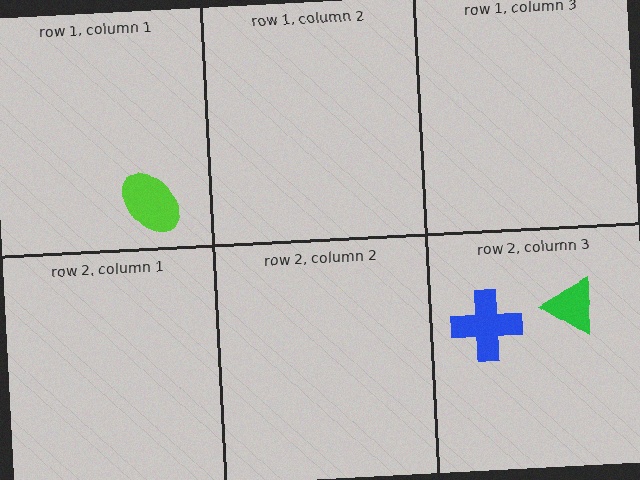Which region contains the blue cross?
The row 2, column 3 region.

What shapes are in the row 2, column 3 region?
The green triangle, the blue cross.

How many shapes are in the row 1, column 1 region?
1.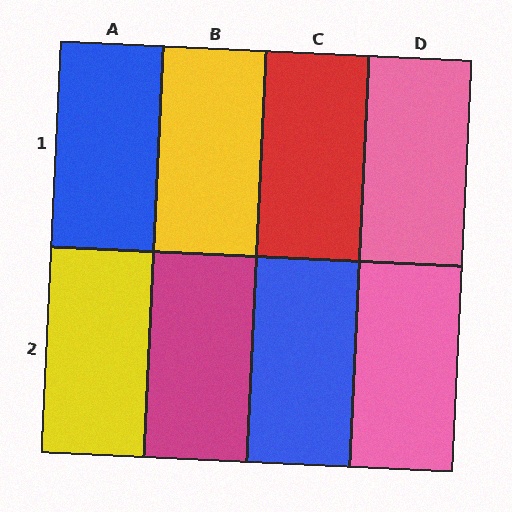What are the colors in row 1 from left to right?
Blue, yellow, red, pink.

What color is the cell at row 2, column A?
Yellow.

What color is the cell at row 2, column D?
Pink.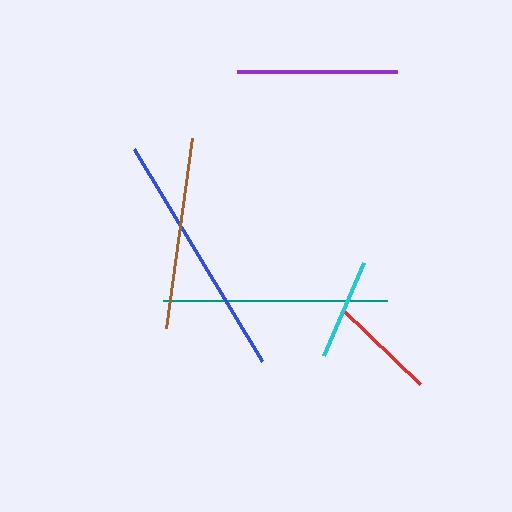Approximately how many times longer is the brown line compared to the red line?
The brown line is approximately 1.8 times the length of the red line.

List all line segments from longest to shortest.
From longest to shortest: blue, teal, brown, purple, red, cyan.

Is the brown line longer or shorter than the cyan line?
The brown line is longer than the cyan line.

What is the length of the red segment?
The red segment is approximately 108 pixels long.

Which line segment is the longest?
The blue line is the longest at approximately 247 pixels.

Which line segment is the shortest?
The cyan line is the shortest at approximately 101 pixels.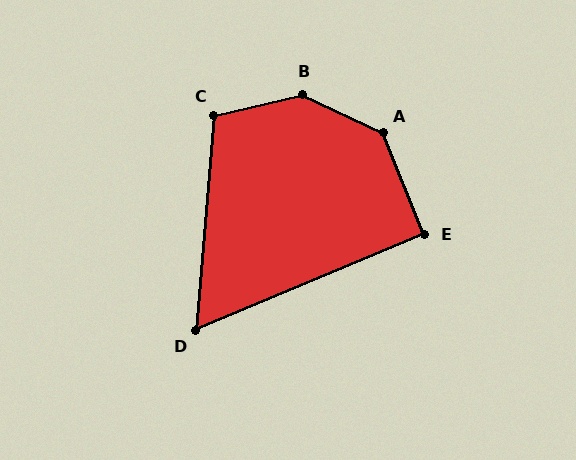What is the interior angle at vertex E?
Approximately 91 degrees (approximately right).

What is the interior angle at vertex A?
Approximately 137 degrees (obtuse).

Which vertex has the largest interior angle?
B, at approximately 141 degrees.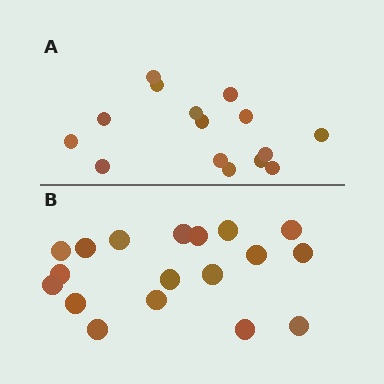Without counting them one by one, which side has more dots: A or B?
Region B (the bottom region) has more dots.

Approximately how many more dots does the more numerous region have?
Region B has just a few more — roughly 2 or 3 more dots than region A.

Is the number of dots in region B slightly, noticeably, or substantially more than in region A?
Region B has only slightly more — the two regions are fairly close. The ratio is roughly 1.2 to 1.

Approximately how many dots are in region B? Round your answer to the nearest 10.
About 20 dots. (The exact count is 18, which rounds to 20.)